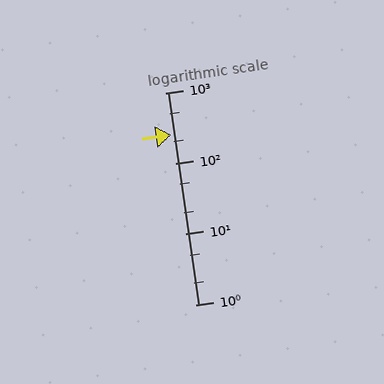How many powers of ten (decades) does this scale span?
The scale spans 3 decades, from 1 to 1000.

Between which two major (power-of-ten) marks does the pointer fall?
The pointer is between 100 and 1000.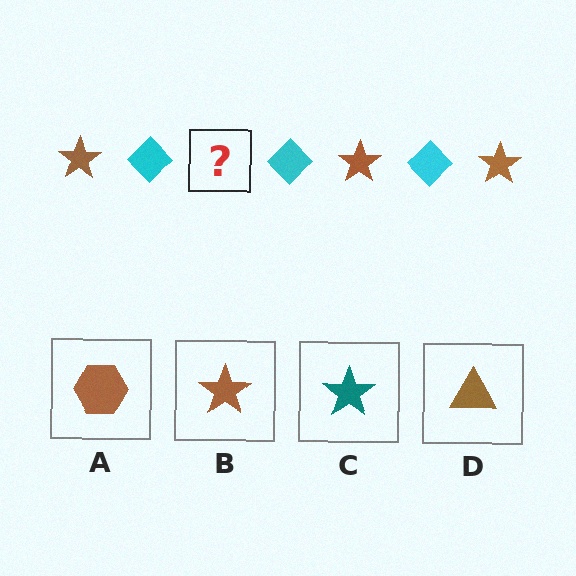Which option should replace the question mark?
Option B.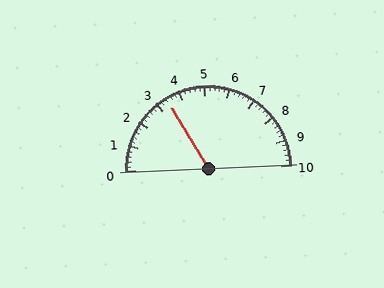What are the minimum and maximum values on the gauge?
The gauge ranges from 0 to 10.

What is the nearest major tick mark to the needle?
The nearest major tick mark is 3.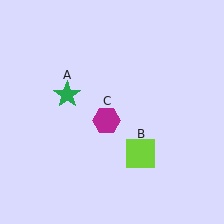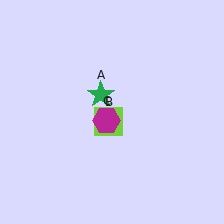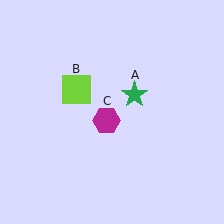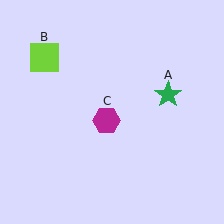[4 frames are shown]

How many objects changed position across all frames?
2 objects changed position: green star (object A), lime square (object B).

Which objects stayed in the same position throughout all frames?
Magenta hexagon (object C) remained stationary.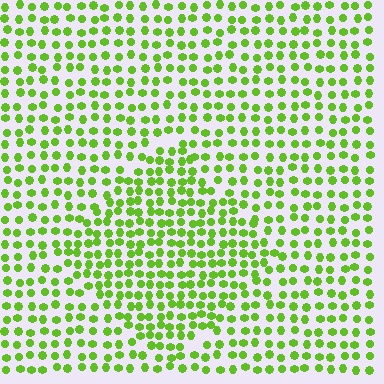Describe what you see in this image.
The image contains small lime elements arranged at two different densities. A diamond-shaped region is visible where the elements are more densely packed than the surrounding area.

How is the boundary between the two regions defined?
The boundary is defined by a change in element density (approximately 1.5x ratio). All elements are the same color, size, and shape.